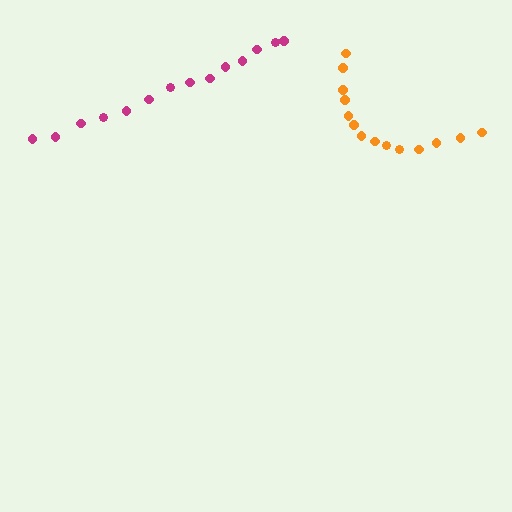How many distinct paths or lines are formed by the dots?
There are 2 distinct paths.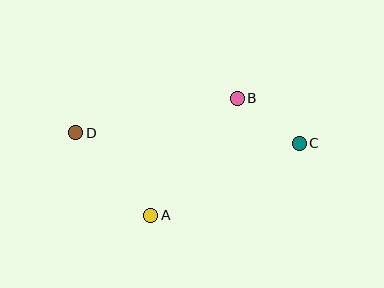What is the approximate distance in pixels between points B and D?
The distance between B and D is approximately 165 pixels.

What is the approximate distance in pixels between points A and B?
The distance between A and B is approximately 145 pixels.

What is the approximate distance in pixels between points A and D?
The distance between A and D is approximately 111 pixels.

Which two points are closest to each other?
Points B and C are closest to each other.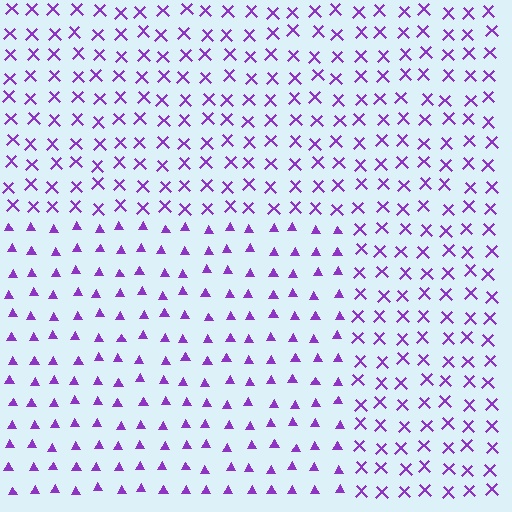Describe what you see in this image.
The image is filled with small purple elements arranged in a uniform grid. A rectangle-shaped region contains triangles, while the surrounding area contains X marks. The boundary is defined purely by the change in element shape.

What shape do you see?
I see a rectangle.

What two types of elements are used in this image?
The image uses triangles inside the rectangle region and X marks outside it.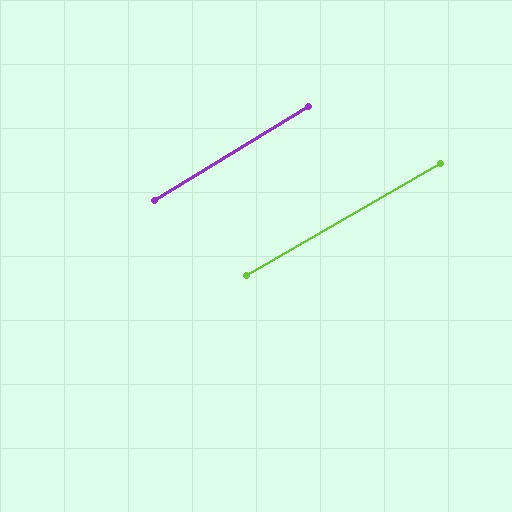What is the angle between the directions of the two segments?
Approximately 1 degree.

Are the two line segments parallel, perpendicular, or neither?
Parallel — their directions differ by only 1.5°.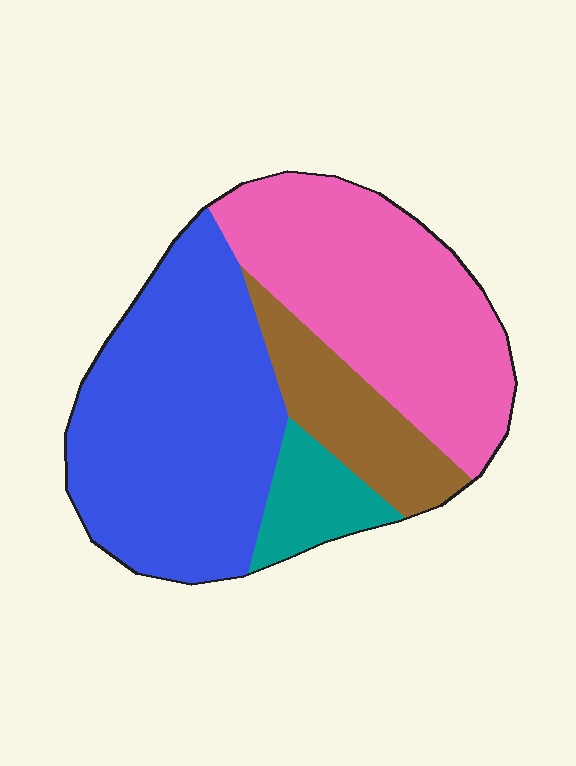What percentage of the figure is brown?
Brown takes up about one eighth (1/8) of the figure.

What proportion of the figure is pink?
Pink takes up about three eighths (3/8) of the figure.